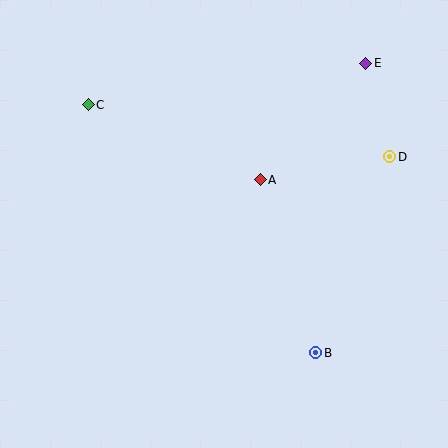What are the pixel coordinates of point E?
Point E is at (366, 63).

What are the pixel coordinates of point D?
Point D is at (390, 157).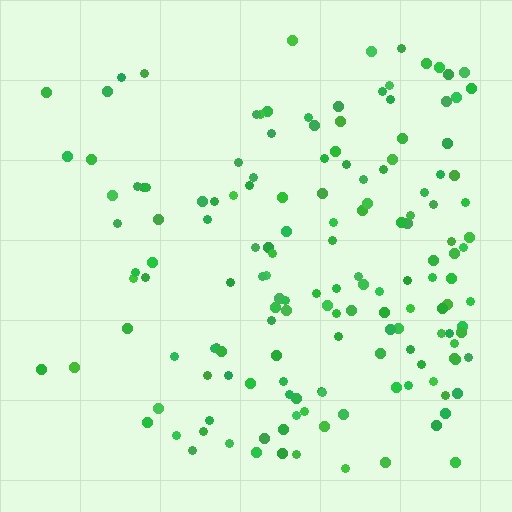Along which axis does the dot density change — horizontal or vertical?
Horizontal.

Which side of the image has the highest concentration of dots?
The right.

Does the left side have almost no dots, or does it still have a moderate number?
Still a moderate number, just noticeably fewer than the right.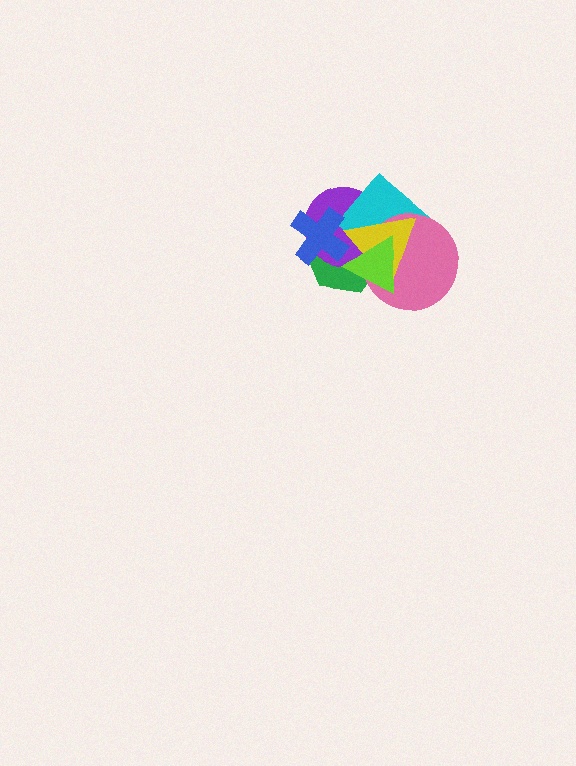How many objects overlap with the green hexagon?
6 objects overlap with the green hexagon.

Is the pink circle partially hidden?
Yes, it is partially covered by another shape.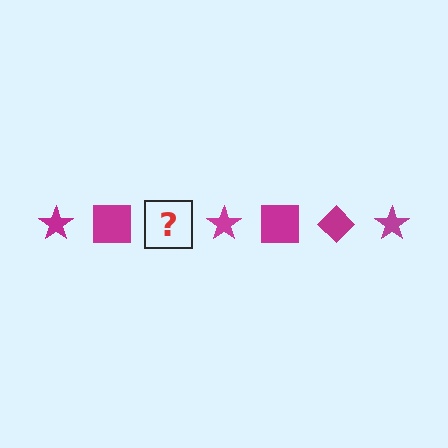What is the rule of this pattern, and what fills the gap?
The rule is that the pattern cycles through star, square, diamond shapes in magenta. The gap should be filled with a magenta diamond.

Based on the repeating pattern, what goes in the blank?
The blank should be a magenta diamond.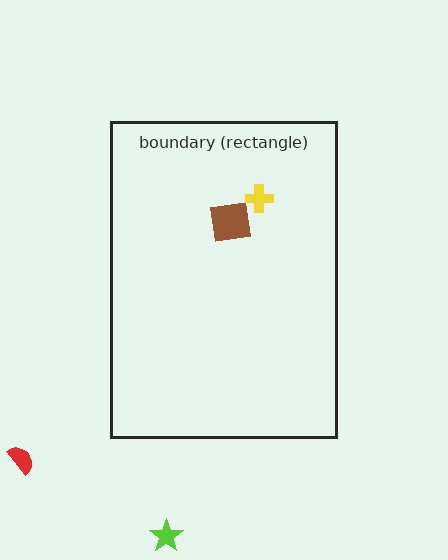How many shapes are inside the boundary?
2 inside, 2 outside.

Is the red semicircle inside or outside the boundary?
Outside.